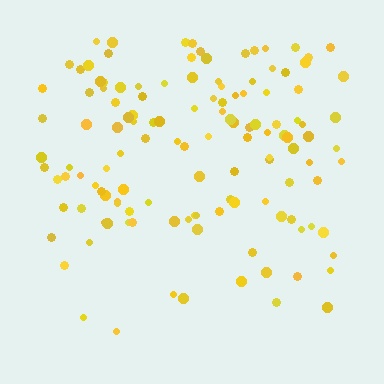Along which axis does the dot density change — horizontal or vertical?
Vertical.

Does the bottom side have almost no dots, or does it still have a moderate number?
Still a moderate number, just noticeably fewer than the top.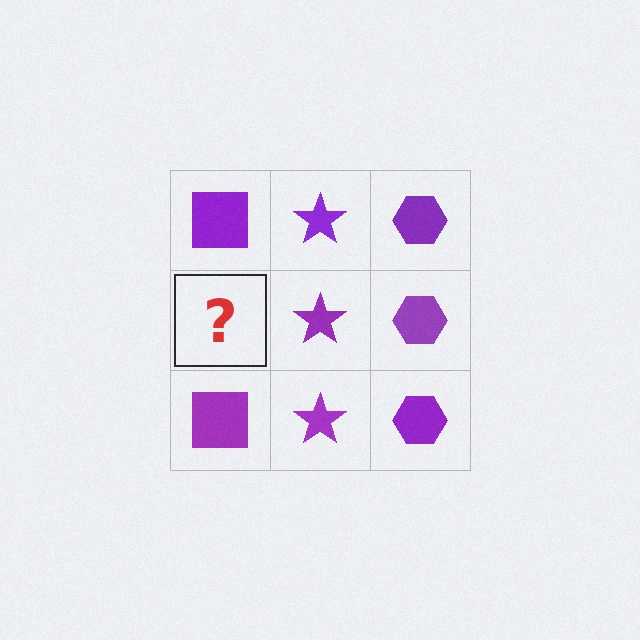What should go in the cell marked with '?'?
The missing cell should contain a purple square.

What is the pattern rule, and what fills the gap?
The rule is that each column has a consistent shape. The gap should be filled with a purple square.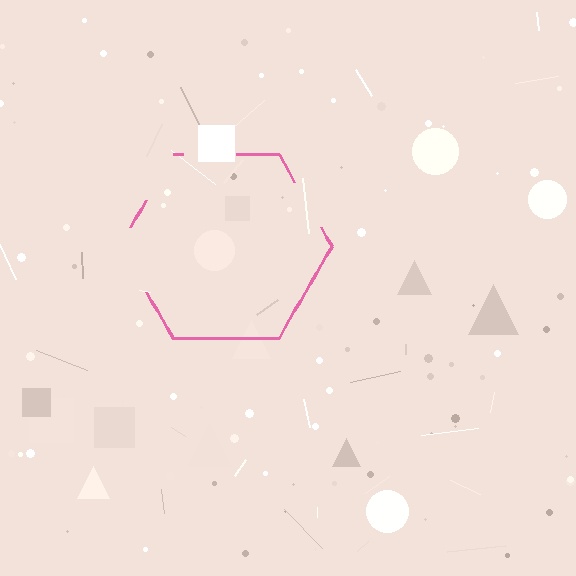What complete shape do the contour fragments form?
The contour fragments form a hexagon.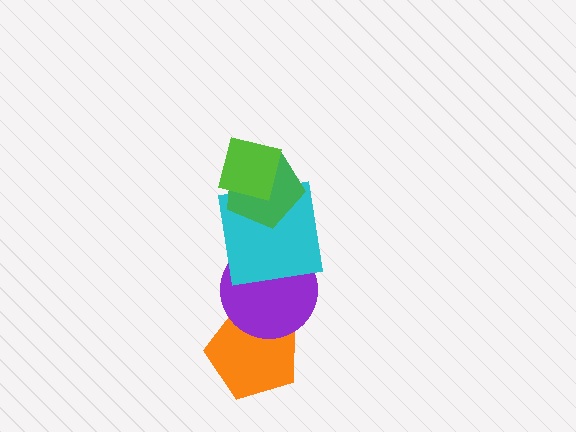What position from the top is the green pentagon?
The green pentagon is 2nd from the top.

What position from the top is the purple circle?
The purple circle is 4th from the top.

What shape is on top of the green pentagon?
The lime square is on top of the green pentagon.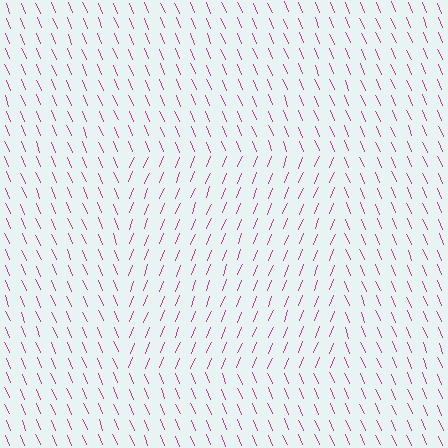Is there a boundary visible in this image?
Yes, there is a texture boundary formed by a change in line orientation.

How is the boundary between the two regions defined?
The boundary is defined purely by a change in line orientation (approximately 45 degrees difference). All lines are the same color and thickness.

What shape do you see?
I see a rectangle.